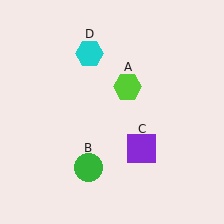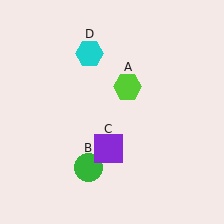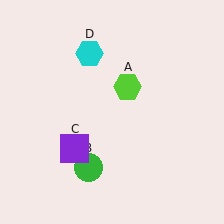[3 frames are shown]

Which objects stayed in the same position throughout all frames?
Lime hexagon (object A) and green circle (object B) and cyan hexagon (object D) remained stationary.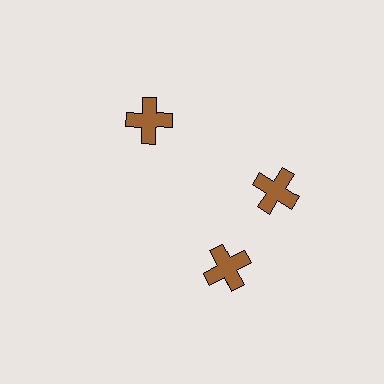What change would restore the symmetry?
The symmetry would be restored by rotating it back into even spacing with its neighbors so that all 3 crosses sit at equal angles and equal distance from the center.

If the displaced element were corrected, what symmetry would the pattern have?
It would have 3-fold rotational symmetry — the pattern would map onto itself every 120 degrees.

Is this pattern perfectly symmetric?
No. The 3 brown crosses are arranged in a ring, but one element near the 7 o'clock position is rotated out of alignment along the ring, breaking the 3-fold rotational symmetry.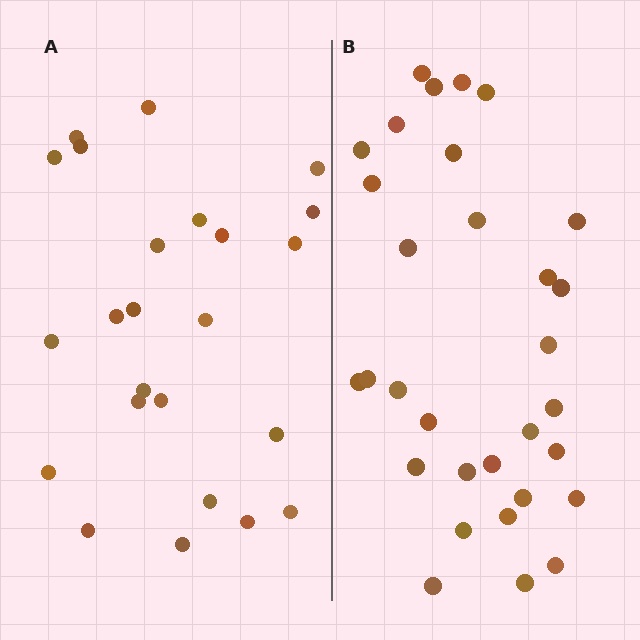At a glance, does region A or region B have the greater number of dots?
Region B (the right region) has more dots.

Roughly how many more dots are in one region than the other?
Region B has roughly 8 or so more dots than region A.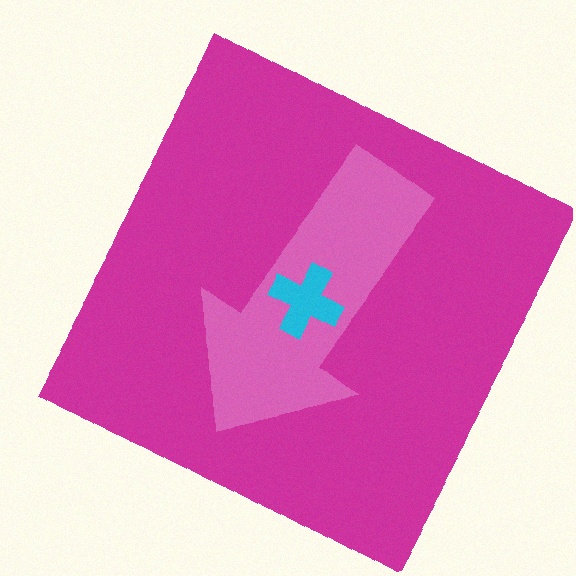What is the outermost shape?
The magenta square.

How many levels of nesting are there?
3.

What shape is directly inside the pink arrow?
The cyan cross.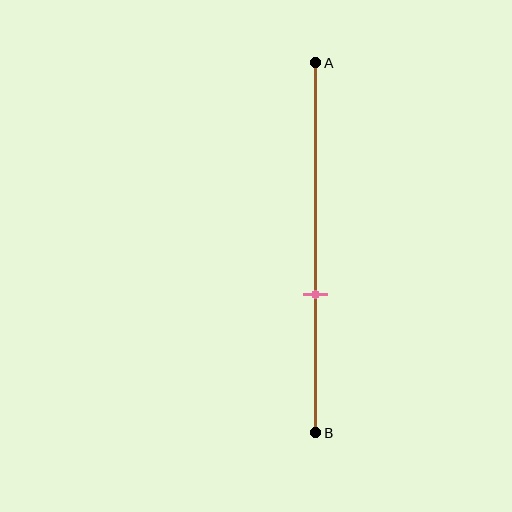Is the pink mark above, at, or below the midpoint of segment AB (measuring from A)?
The pink mark is below the midpoint of segment AB.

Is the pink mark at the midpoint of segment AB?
No, the mark is at about 65% from A, not at the 50% midpoint.